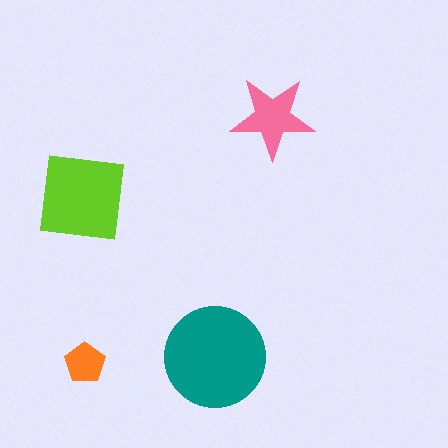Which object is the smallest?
The orange pentagon.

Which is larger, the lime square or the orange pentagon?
The lime square.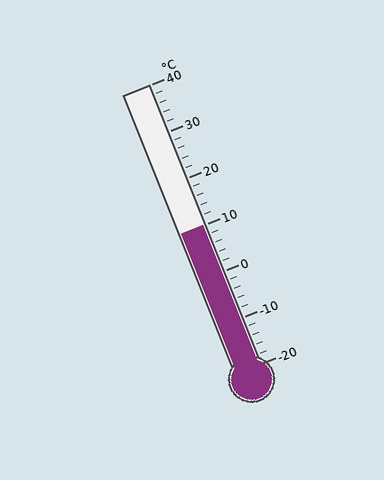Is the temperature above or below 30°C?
The temperature is below 30°C.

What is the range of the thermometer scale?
The thermometer scale ranges from -20°C to 40°C.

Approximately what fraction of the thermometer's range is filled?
The thermometer is filled to approximately 50% of its range.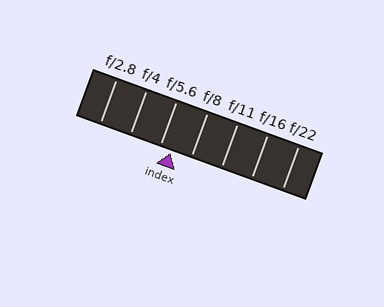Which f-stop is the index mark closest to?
The index mark is closest to f/5.6.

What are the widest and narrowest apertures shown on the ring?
The widest aperture shown is f/2.8 and the narrowest is f/22.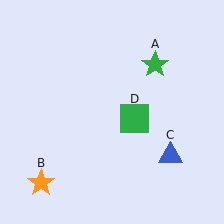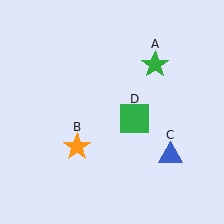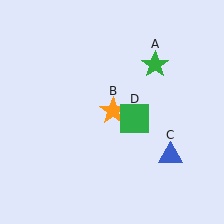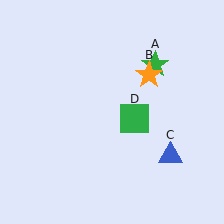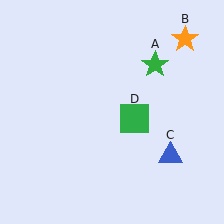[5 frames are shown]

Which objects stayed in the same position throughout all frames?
Green star (object A) and blue triangle (object C) and green square (object D) remained stationary.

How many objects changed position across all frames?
1 object changed position: orange star (object B).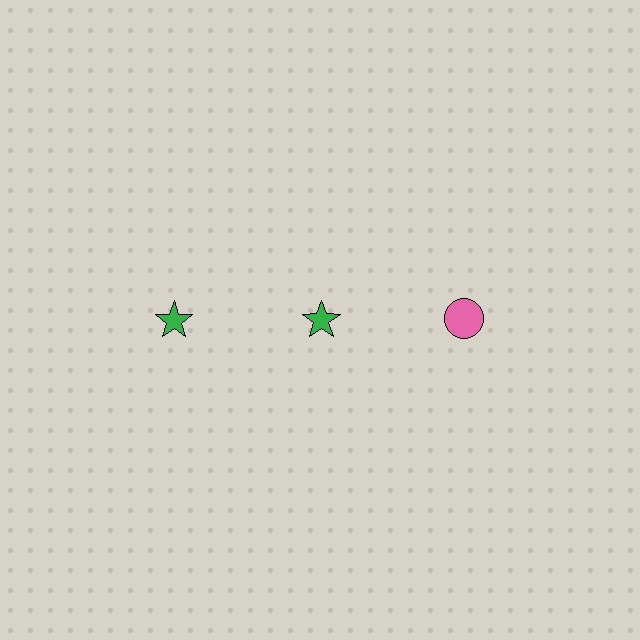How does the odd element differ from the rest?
It differs in both color (pink instead of green) and shape (circle instead of star).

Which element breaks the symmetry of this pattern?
The pink circle in the top row, center column breaks the symmetry. All other shapes are green stars.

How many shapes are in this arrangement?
There are 3 shapes arranged in a grid pattern.